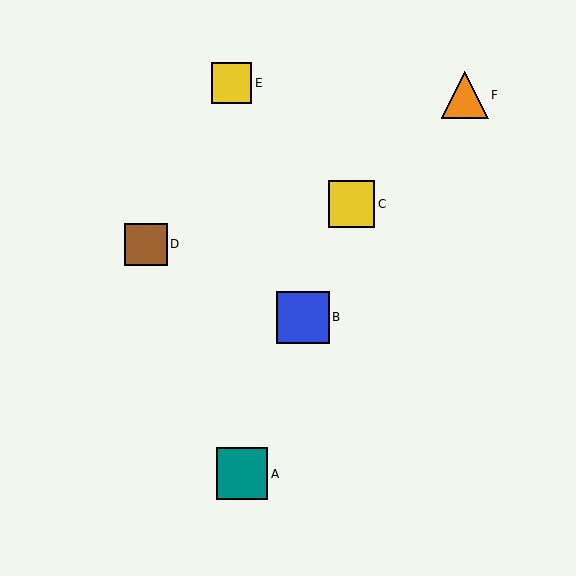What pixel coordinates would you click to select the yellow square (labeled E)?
Click at (231, 83) to select the yellow square E.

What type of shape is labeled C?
Shape C is a yellow square.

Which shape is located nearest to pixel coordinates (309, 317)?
The blue square (labeled B) at (303, 317) is nearest to that location.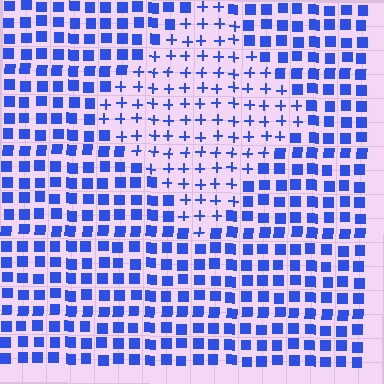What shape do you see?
I see a diamond.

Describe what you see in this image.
The image is filled with small blue elements arranged in a uniform grid. A diamond-shaped region contains plus signs, while the surrounding area contains squares. The boundary is defined purely by the change in element shape.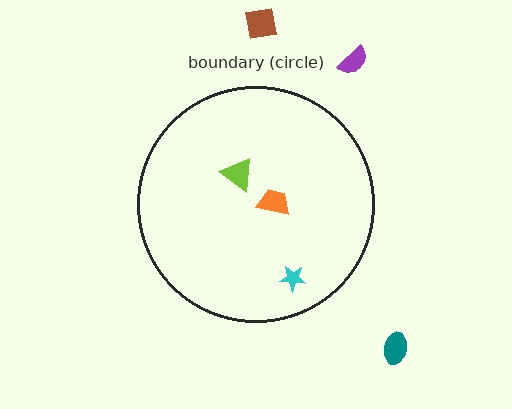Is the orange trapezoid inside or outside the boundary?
Inside.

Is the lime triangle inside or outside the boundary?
Inside.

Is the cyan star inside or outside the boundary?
Inside.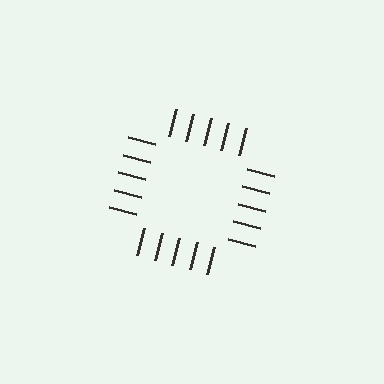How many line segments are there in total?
20 — 5 along each of the 4 edges.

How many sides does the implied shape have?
4 sides — the line-ends trace a square.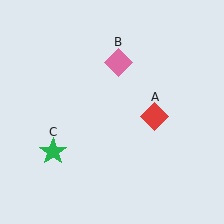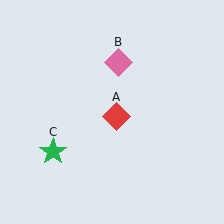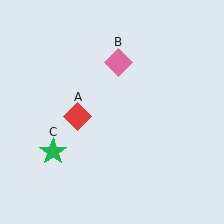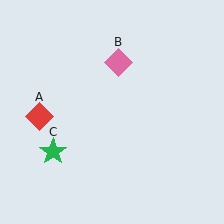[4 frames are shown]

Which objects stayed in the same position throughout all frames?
Pink diamond (object B) and green star (object C) remained stationary.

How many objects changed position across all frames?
1 object changed position: red diamond (object A).